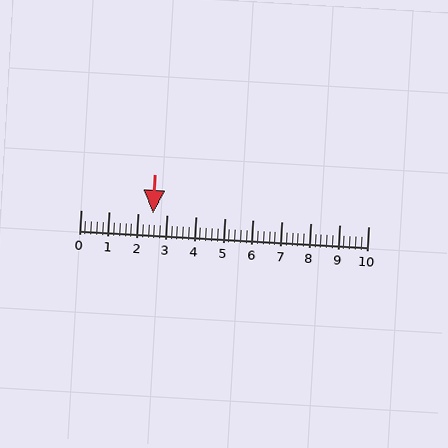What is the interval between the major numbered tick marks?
The major tick marks are spaced 1 units apart.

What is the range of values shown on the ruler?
The ruler shows values from 0 to 10.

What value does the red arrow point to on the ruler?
The red arrow points to approximately 2.5.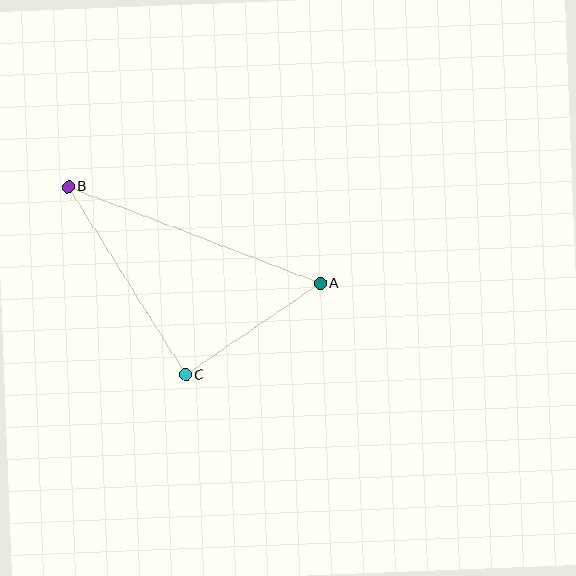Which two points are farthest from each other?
Points A and B are farthest from each other.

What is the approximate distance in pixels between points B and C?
The distance between B and C is approximately 221 pixels.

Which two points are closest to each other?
Points A and C are closest to each other.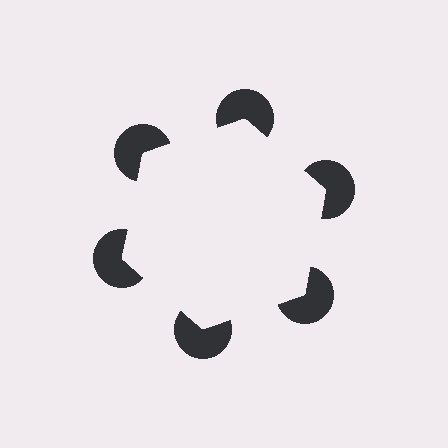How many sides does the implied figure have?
6 sides.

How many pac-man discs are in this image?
There are 6 — one at each vertex of the illusory hexagon.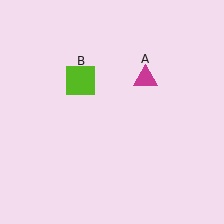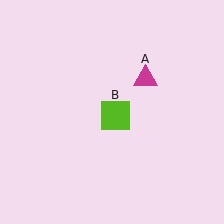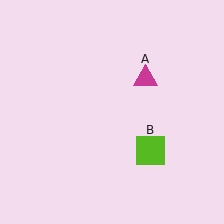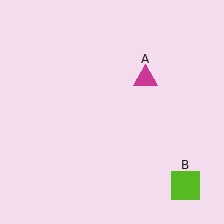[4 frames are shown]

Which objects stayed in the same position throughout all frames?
Magenta triangle (object A) remained stationary.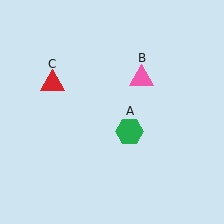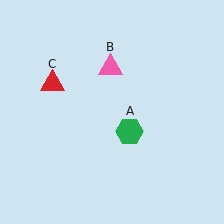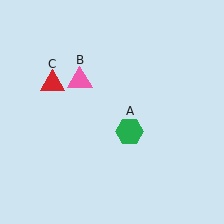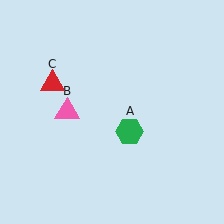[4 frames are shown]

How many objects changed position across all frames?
1 object changed position: pink triangle (object B).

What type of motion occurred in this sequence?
The pink triangle (object B) rotated counterclockwise around the center of the scene.